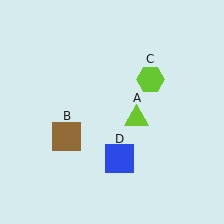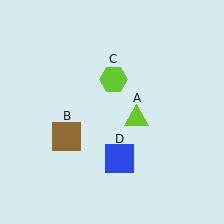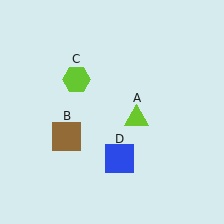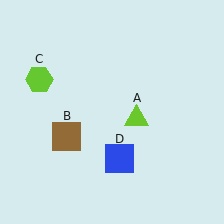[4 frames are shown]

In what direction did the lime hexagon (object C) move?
The lime hexagon (object C) moved left.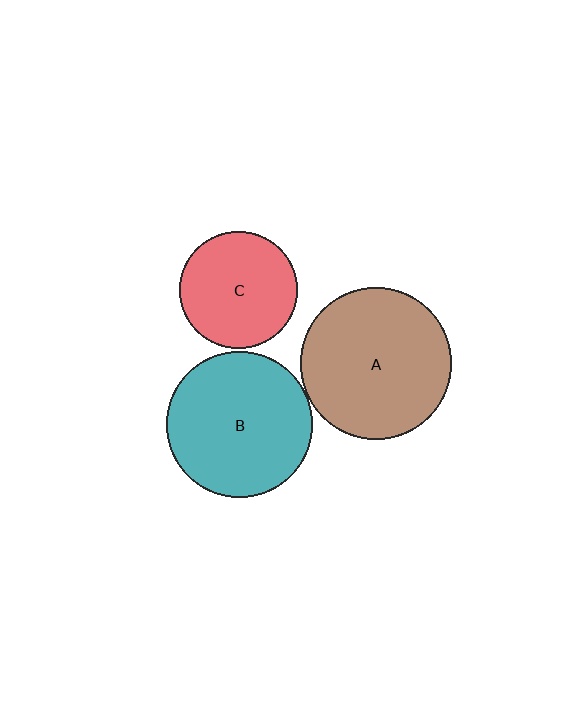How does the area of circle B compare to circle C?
Approximately 1.5 times.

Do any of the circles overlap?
No, none of the circles overlap.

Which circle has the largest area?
Circle A (brown).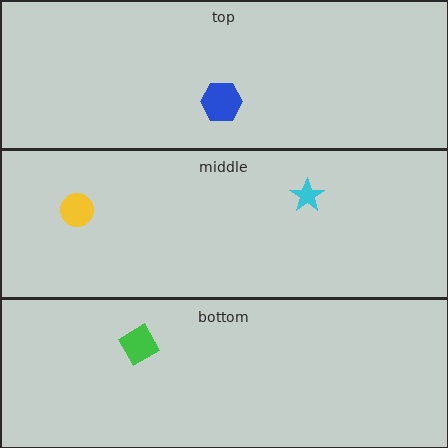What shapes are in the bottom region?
The green diamond.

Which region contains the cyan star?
The middle region.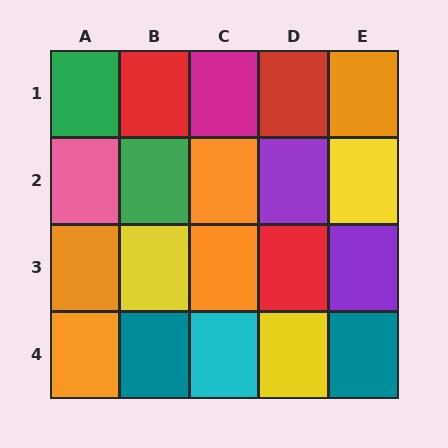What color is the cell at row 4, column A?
Orange.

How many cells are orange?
5 cells are orange.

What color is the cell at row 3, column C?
Orange.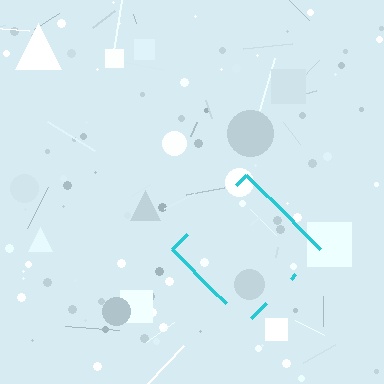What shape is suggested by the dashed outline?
The dashed outline suggests a diamond.